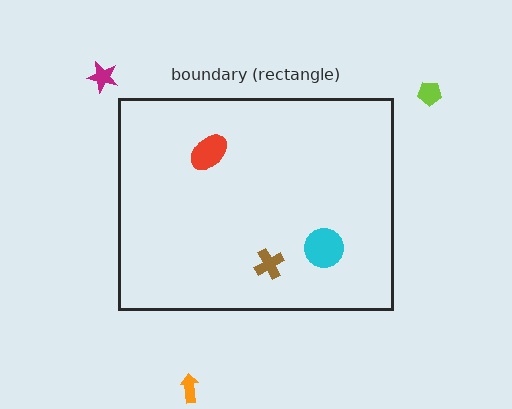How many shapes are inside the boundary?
3 inside, 3 outside.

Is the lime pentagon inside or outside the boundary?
Outside.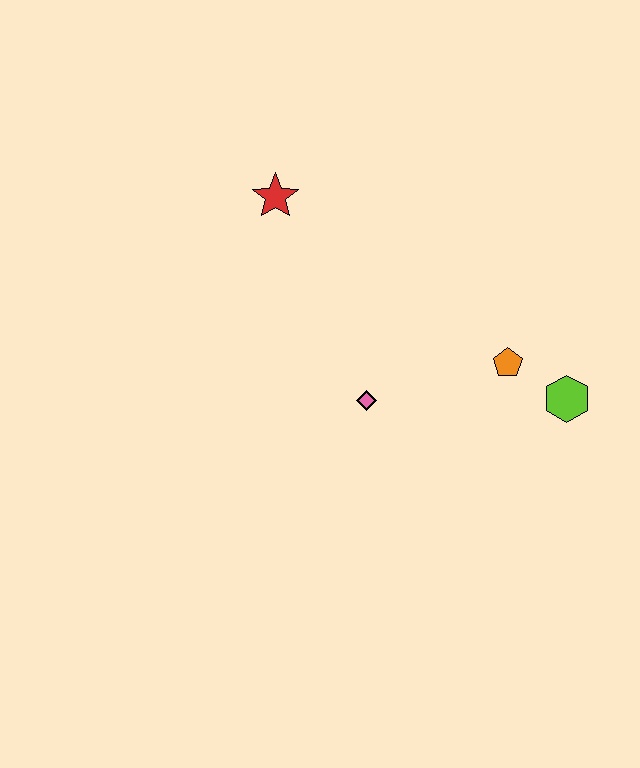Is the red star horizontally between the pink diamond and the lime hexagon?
No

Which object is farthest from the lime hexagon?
The red star is farthest from the lime hexagon.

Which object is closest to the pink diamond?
The orange pentagon is closest to the pink diamond.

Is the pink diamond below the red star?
Yes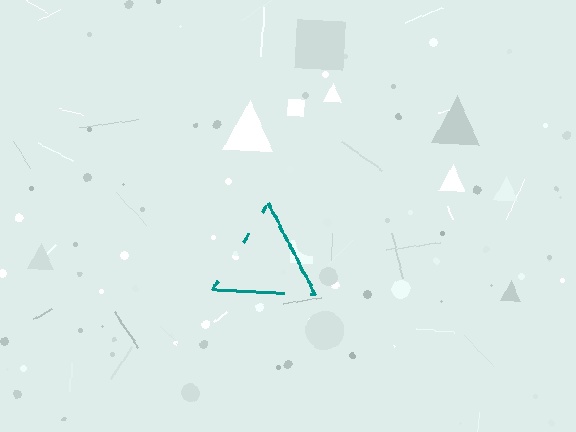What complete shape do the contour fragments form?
The contour fragments form a triangle.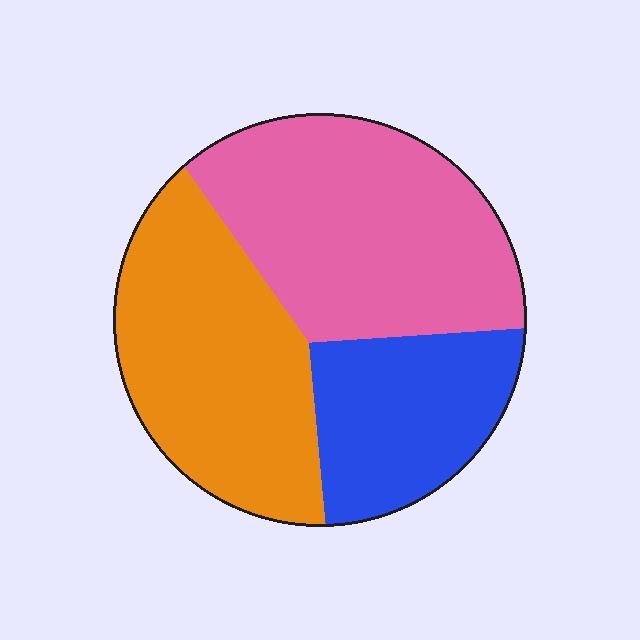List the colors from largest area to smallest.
From largest to smallest: pink, orange, blue.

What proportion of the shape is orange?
Orange covers 36% of the shape.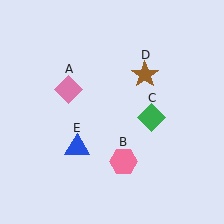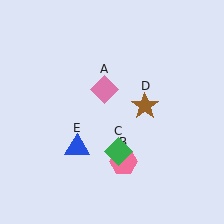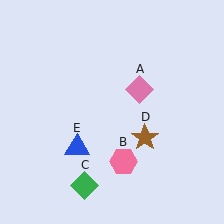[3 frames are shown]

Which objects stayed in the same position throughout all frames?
Pink hexagon (object B) and blue triangle (object E) remained stationary.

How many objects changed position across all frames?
3 objects changed position: pink diamond (object A), green diamond (object C), brown star (object D).